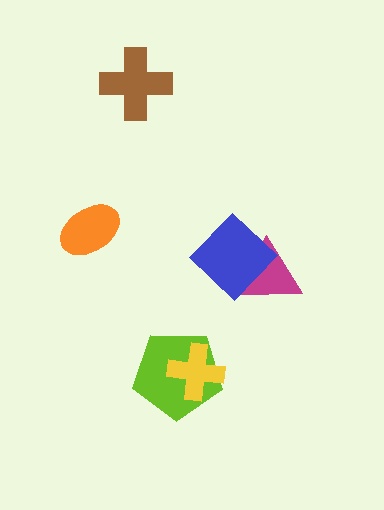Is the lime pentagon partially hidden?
Yes, it is partially covered by another shape.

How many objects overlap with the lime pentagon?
1 object overlaps with the lime pentagon.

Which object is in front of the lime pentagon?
The yellow cross is in front of the lime pentagon.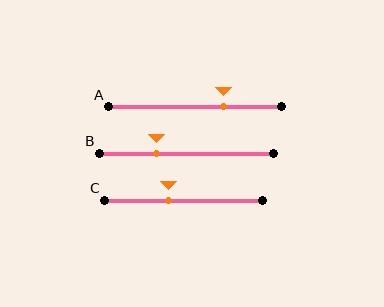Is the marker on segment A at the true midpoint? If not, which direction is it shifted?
No, the marker on segment A is shifted to the right by about 16% of the segment length.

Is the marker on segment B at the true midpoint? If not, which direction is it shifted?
No, the marker on segment B is shifted to the left by about 17% of the segment length.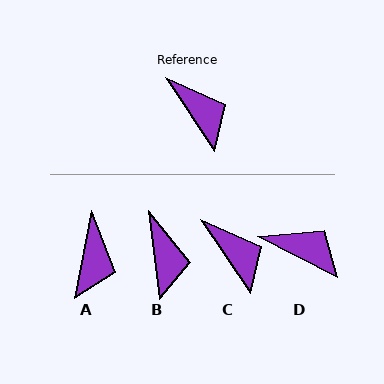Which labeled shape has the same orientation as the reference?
C.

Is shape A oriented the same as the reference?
No, it is off by about 45 degrees.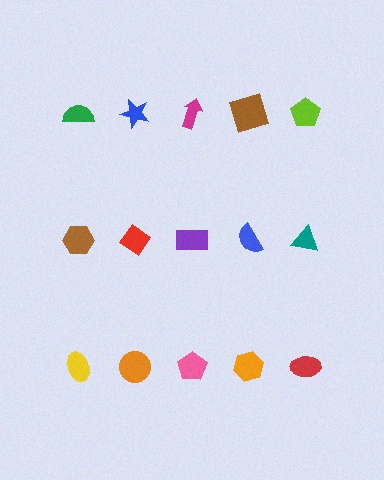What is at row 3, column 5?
A red ellipse.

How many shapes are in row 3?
5 shapes.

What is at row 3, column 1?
A yellow ellipse.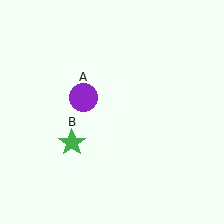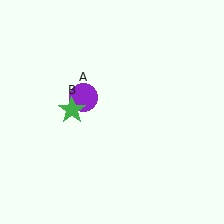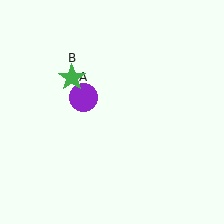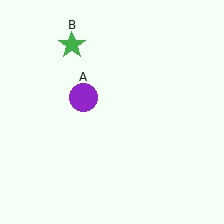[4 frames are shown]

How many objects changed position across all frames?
1 object changed position: green star (object B).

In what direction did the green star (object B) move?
The green star (object B) moved up.